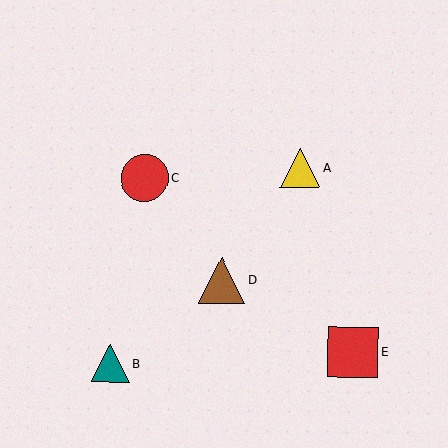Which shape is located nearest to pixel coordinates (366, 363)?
The red square (labeled E) at (353, 352) is nearest to that location.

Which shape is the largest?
The red square (labeled E) is the largest.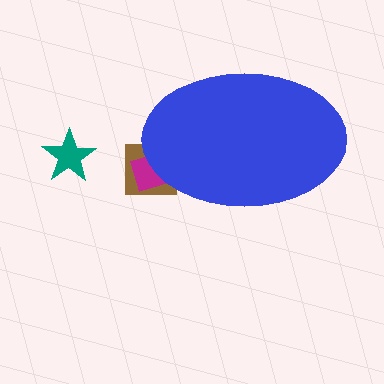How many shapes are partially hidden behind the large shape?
2 shapes are partially hidden.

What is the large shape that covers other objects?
A blue ellipse.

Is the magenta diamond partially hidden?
Yes, the magenta diamond is partially hidden behind the blue ellipse.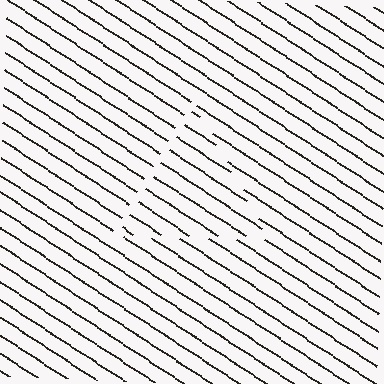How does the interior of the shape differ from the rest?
The interior of the shape contains the same grating, shifted by half a period — the contour is defined by the phase discontinuity where line-ends from the inner and outer gratings abut.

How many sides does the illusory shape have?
3 sides — the line-ends trace a triangle.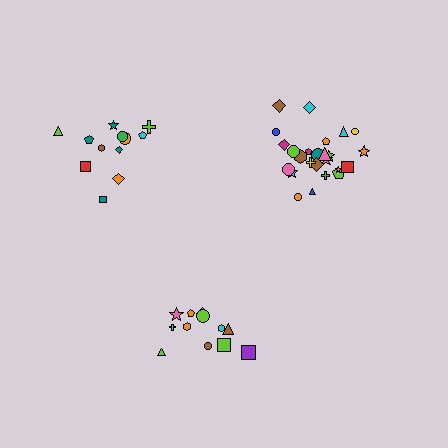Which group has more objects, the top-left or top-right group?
The top-right group.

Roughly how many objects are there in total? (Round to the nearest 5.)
Roughly 50 objects in total.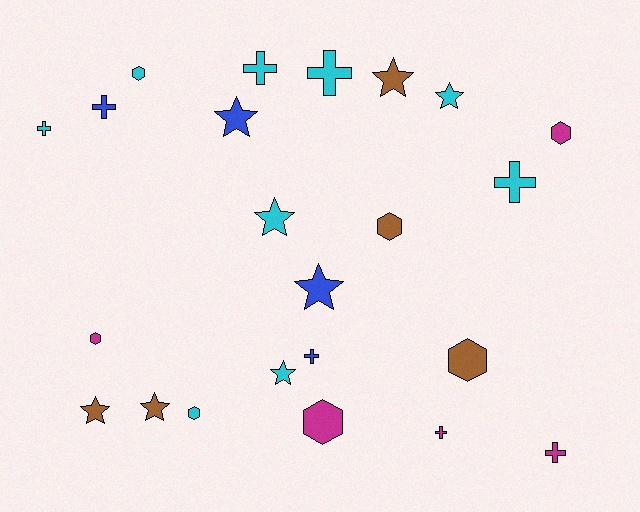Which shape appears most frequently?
Cross, with 8 objects.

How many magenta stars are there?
There are no magenta stars.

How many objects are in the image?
There are 23 objects.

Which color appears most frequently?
Cyan, with 9 objects.